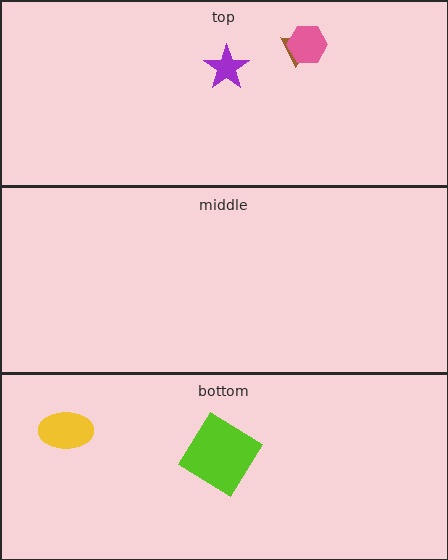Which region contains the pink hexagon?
The top region.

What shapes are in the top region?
The purple star, the brown triangle, the pink hexagon.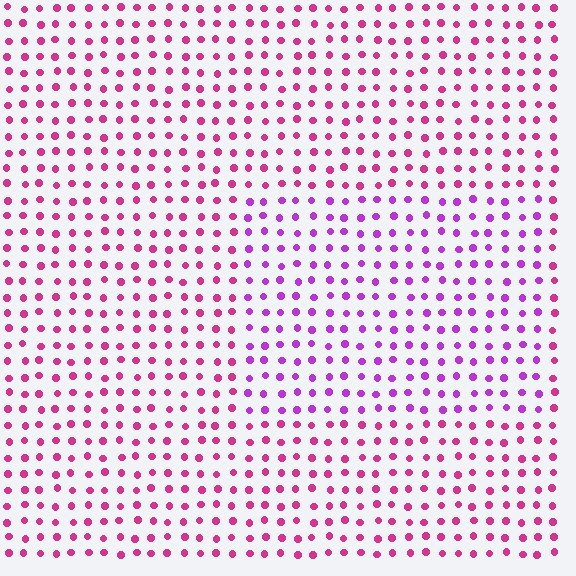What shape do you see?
I see a rectangle.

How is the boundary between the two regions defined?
The boundary is defined purely by a slight shift in hue (about 36 degrees). Spacing, size, and orientation are identical on both sides.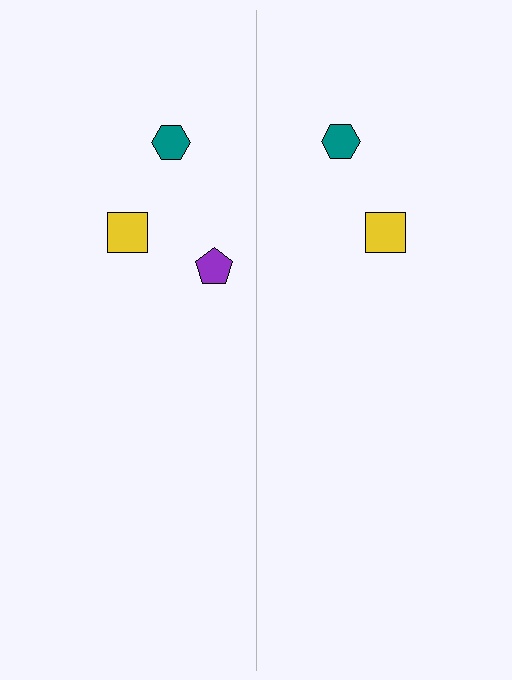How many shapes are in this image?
There are 5 shapes in this image.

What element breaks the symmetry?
A purple pentagon is missing from the right side.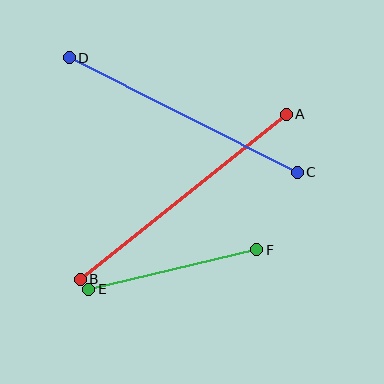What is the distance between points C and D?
The distance is approximately 255 pixels.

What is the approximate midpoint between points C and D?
The midpoint is at approximately (183, 115) pixels.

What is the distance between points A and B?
The distance is approximately 264 pixels.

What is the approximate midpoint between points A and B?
The midpoint is at approximately (183, 197) pixels.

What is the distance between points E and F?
The distance is approximately 173 pixels.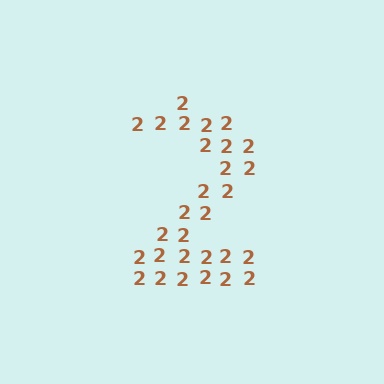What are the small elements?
The small elements are digit 2's.